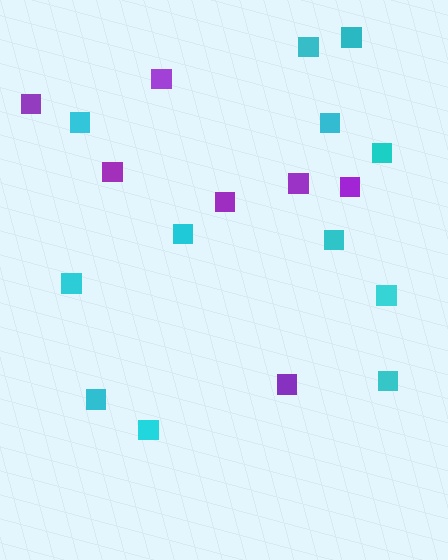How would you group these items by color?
There are 2 groups: one group of purple squares (7) and one group of cyan squares (12).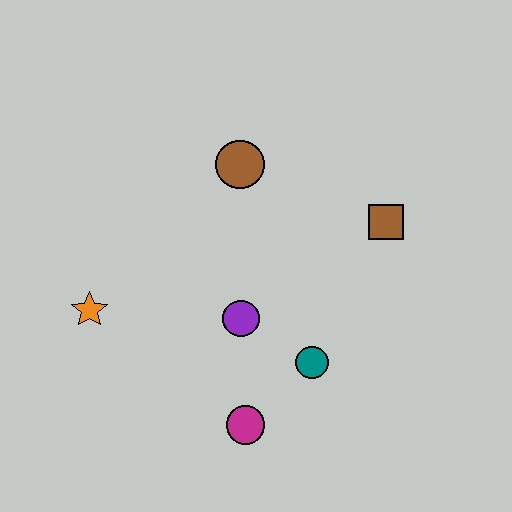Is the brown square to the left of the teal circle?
No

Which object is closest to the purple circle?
The teal circle is closest to the purple circle.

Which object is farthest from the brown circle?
The magenta circle is farthest from the brown circle.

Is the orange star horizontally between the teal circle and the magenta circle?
No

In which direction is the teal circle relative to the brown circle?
The teal circle is below the brown circle.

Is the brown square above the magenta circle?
Yes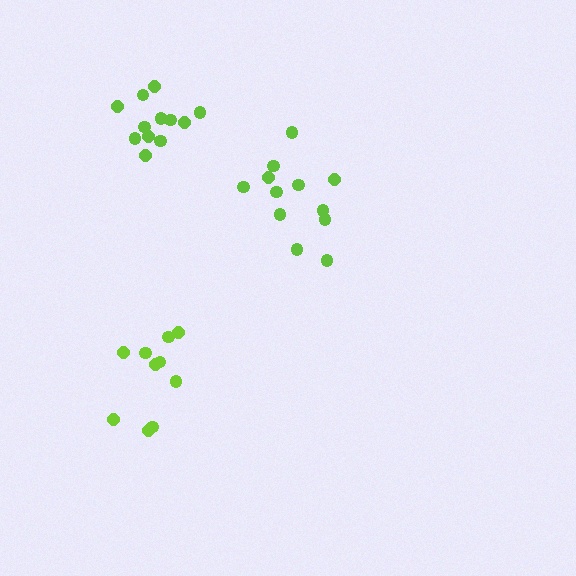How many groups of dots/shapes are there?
There are 3 groups.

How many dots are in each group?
Group 1: 12 dots, Group 2: 12 dots, Group 3: 10 dots (34 total).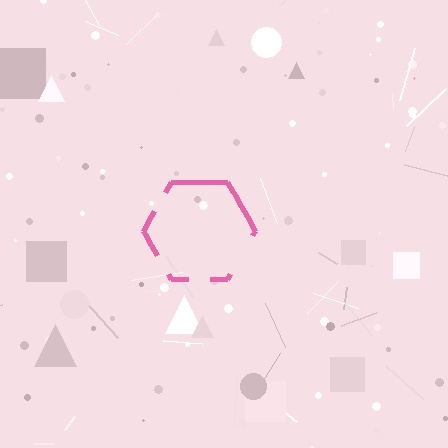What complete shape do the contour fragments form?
The contour fragments form a hexagon.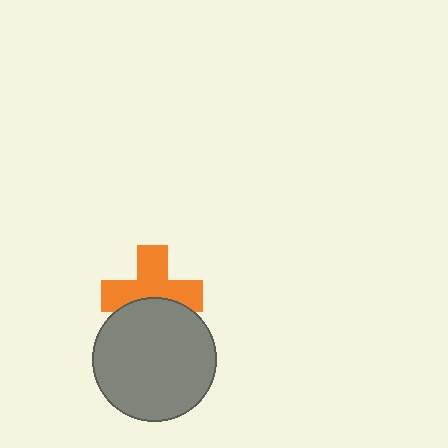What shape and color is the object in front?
The object in front is a gray circle.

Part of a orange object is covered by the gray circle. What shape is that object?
It is a cross.